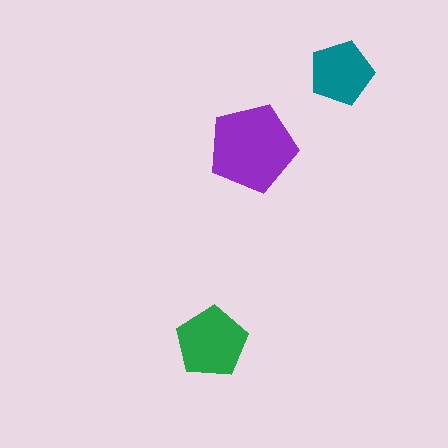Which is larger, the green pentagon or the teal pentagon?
The green one.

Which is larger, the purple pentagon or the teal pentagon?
The purple one.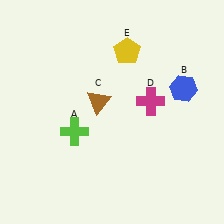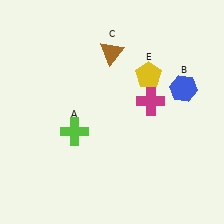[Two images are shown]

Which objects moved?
The objects that moved are: the brown triangle (C), the yellow pentagon (E).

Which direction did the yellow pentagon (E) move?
The yellow pentagon (E) moved down.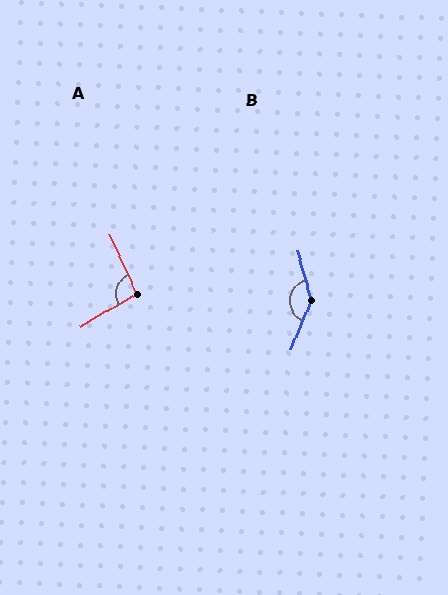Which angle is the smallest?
A, at approximately 95 degrees.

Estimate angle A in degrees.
Approximately 95 degrees.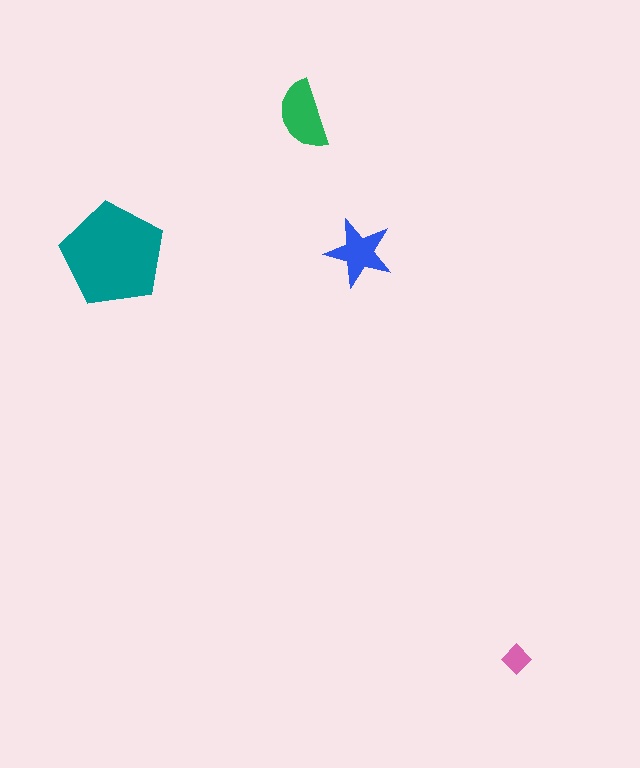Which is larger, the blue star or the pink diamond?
The blue star.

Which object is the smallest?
The pink diamond.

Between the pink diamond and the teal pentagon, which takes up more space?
The teal pentagon.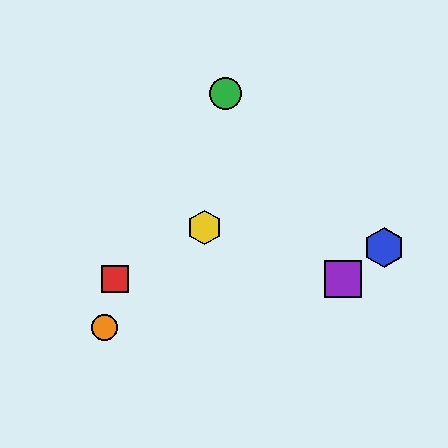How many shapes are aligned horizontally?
2 shapes (the red square, the purple square) are aligned horizontally.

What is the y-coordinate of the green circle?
The green circle is at y≈93.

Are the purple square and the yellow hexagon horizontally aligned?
No, the purple square is at y≈279 and the yellow hexagon is at y≈228.